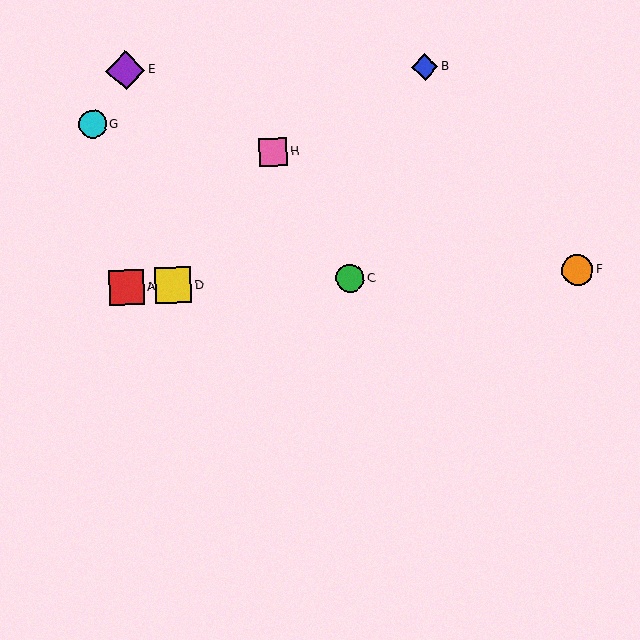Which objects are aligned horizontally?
Objects A, C, D, F are aligned horizontally.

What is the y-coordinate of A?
Object A is at y≈287.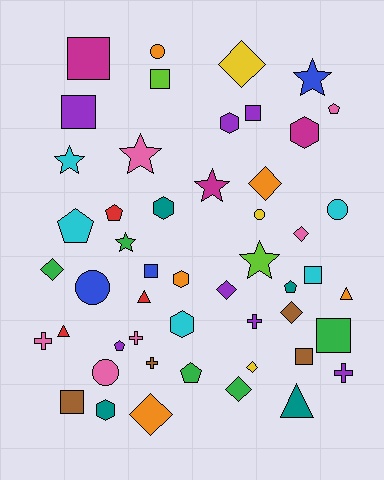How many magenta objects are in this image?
There are 3 magenta objects.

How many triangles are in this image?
There are 4 triangles.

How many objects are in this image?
There are 50 objects.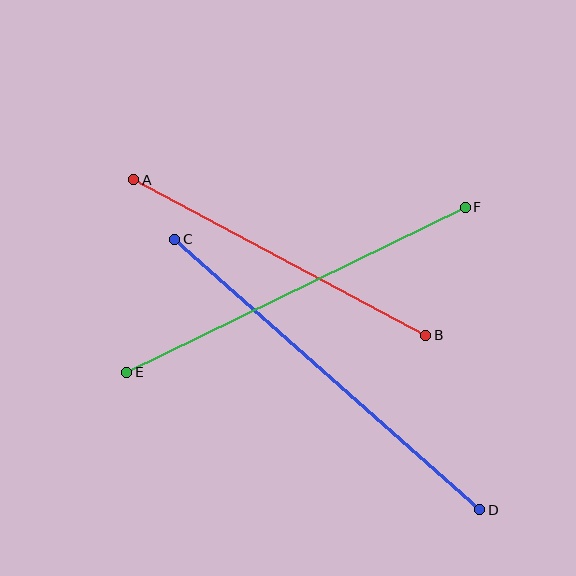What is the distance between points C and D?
The distance is approximately 408 pixels.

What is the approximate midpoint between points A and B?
The midpoint is at approximately (280, 257) pixels.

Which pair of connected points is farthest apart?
Points C and D are farthest apart.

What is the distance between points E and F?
The distance is approximately 377 pixels.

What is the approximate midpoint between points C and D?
The midpoint is at approximately (327, 375) pixels.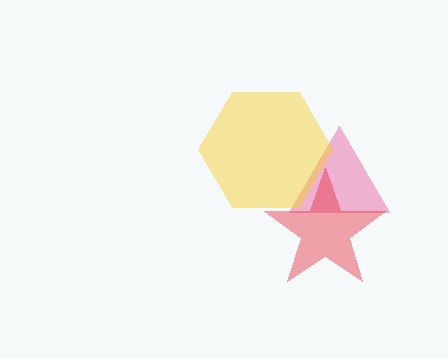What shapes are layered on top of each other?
The layered shapes are: a pink triangle, a red star, a yellow hexagon.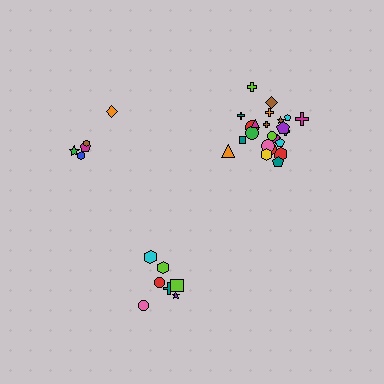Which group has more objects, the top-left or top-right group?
The top-right group.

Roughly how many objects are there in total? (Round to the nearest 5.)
Roughly 35 objects in total.